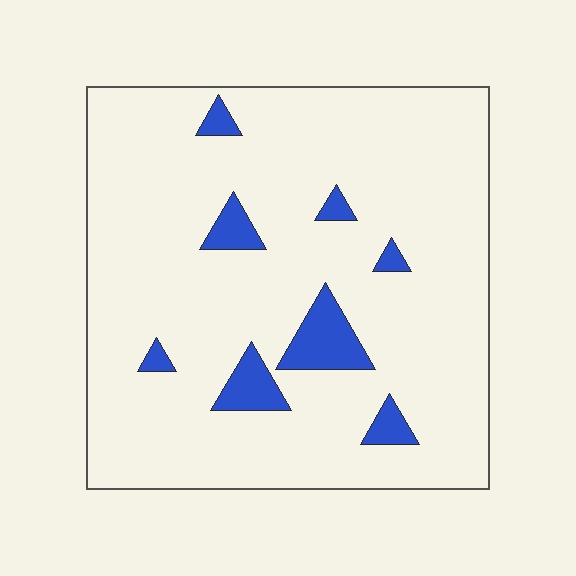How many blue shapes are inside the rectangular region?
8.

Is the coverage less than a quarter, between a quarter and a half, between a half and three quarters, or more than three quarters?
Less than a quarter.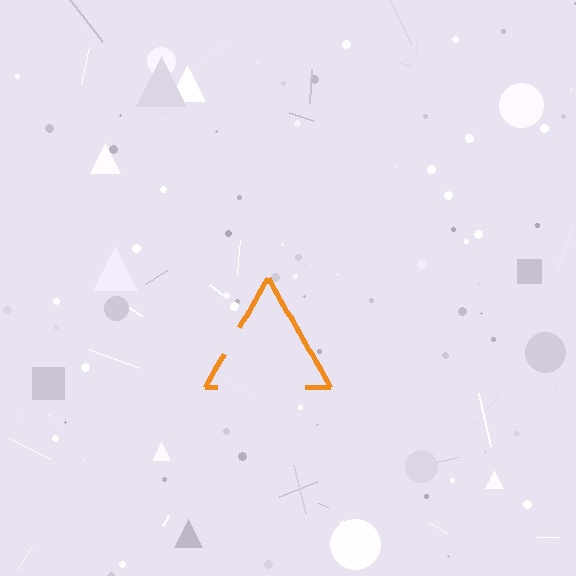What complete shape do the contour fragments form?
The contour fragments form a triangle.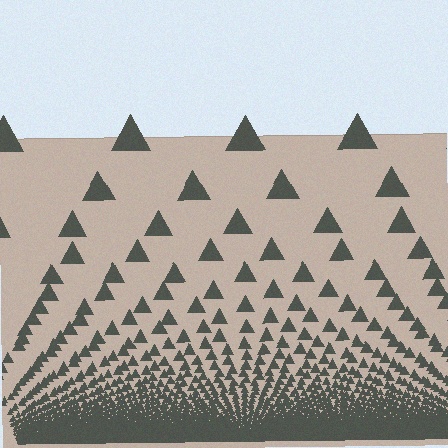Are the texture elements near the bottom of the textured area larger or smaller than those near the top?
Smaller. The gradient is inverted — elements near the bottom are smaller and denser.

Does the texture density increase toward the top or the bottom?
Density increases toward the bottom.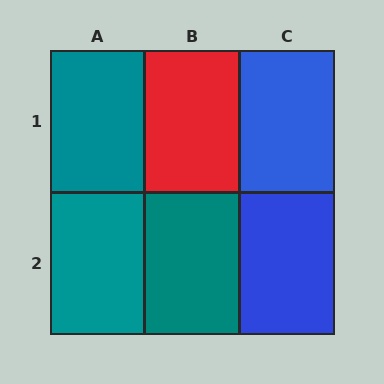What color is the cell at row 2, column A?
Teal.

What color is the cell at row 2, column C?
Blue.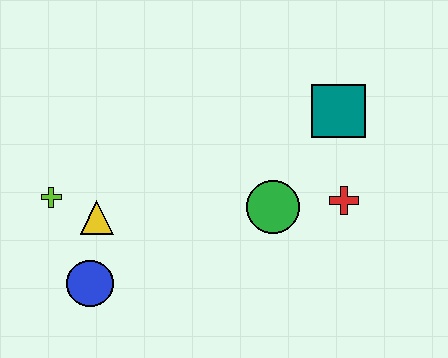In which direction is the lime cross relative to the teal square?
The lime cross is to the left of the teal square.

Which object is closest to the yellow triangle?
The lime cross is closest to the yellow triangle.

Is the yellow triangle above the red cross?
No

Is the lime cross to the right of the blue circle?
No